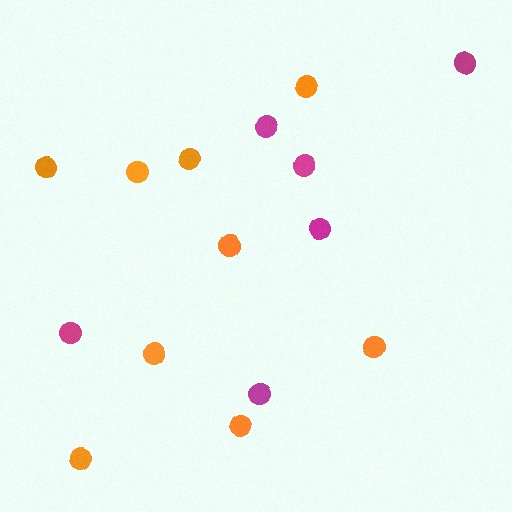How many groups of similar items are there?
There are 2 groups: one group of magenta circles (6) and one group of orange circles (9).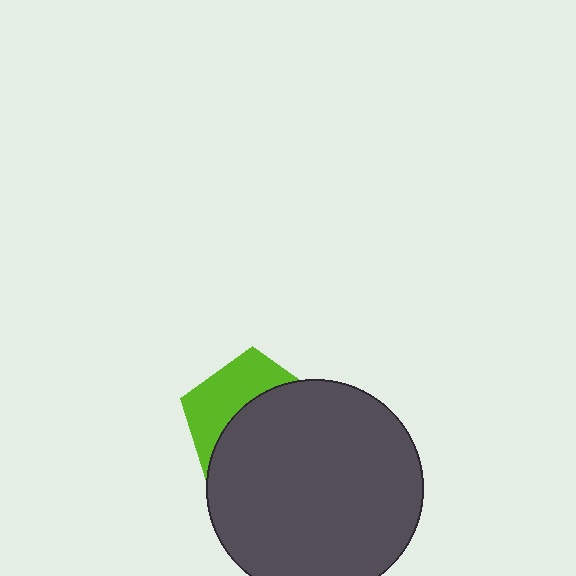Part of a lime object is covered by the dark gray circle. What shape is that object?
It is a pentagon.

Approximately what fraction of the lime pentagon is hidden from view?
Roughly 62% of the lime pentagon is hidden behind the dark gray circle.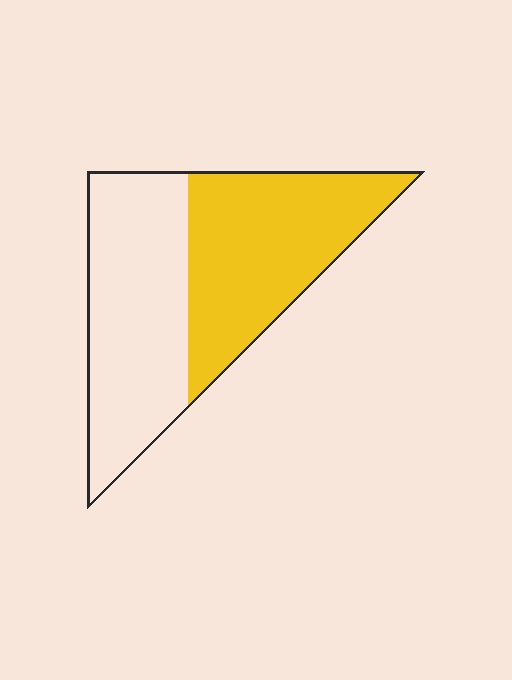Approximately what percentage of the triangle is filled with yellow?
Approximately 50%.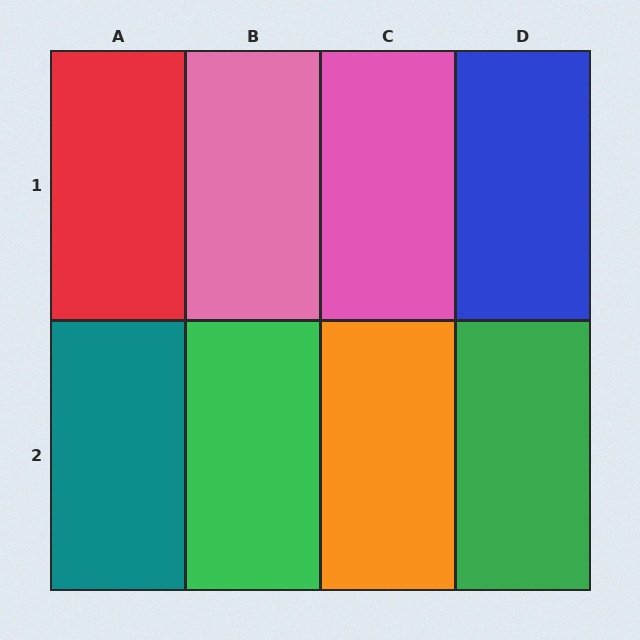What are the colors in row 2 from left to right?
Teal, green, orange, green.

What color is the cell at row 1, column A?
Red.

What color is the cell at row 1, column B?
Pink.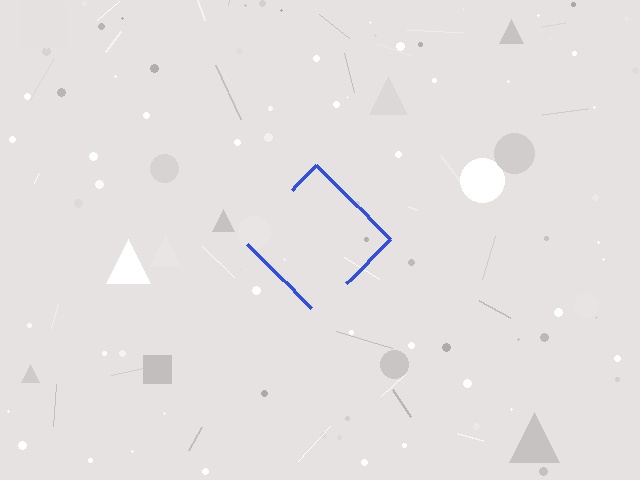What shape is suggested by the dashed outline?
The dashed outline suggests a diamond.